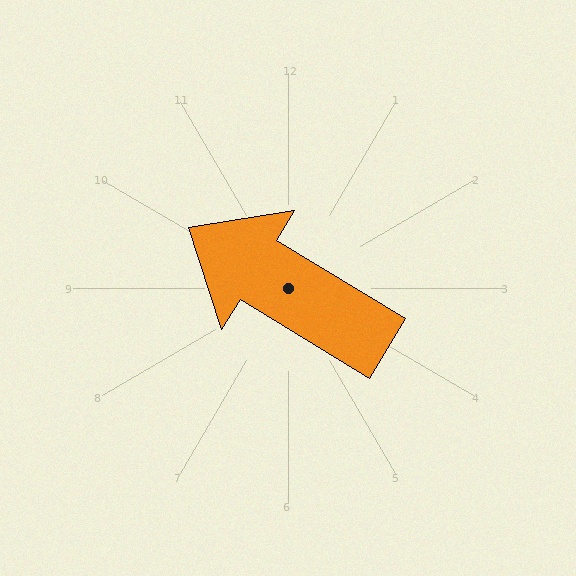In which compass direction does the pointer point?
Northwest.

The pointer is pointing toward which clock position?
Roughly 10 o'clock.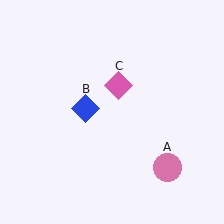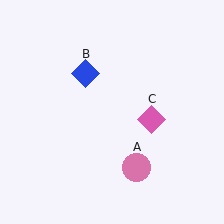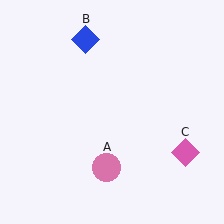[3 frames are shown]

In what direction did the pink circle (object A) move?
The pink circle (object A) moved left.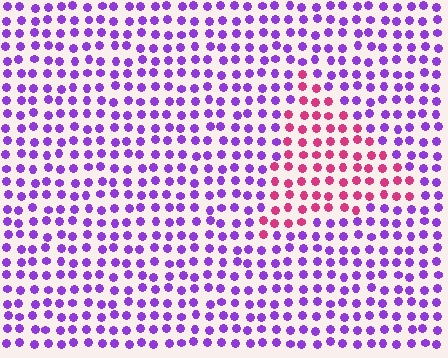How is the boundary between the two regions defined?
The boundary is defined purely by a slight shift in hue (about 59 degrees). Spacing, size, and orientation are identical on both sides.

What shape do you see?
I see a triangle.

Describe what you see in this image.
The image is filled with small purple elements in a uniform arrangement. A triangle-shaped region is visible where the elements are tinted to a slightly different hue, forming a subtle color boundary.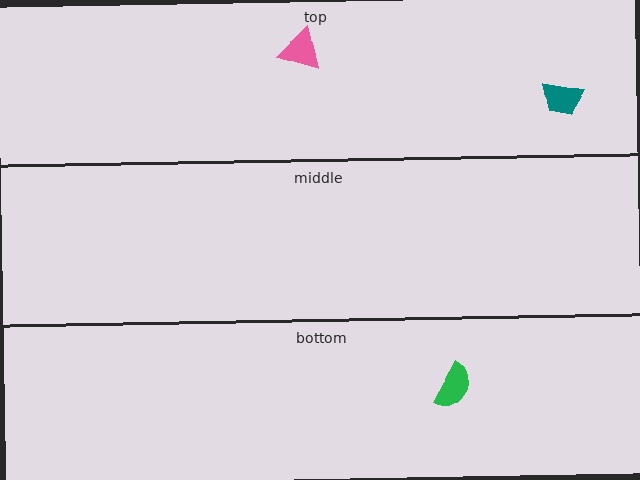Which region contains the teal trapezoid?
The top region.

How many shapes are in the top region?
2.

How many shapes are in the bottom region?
1.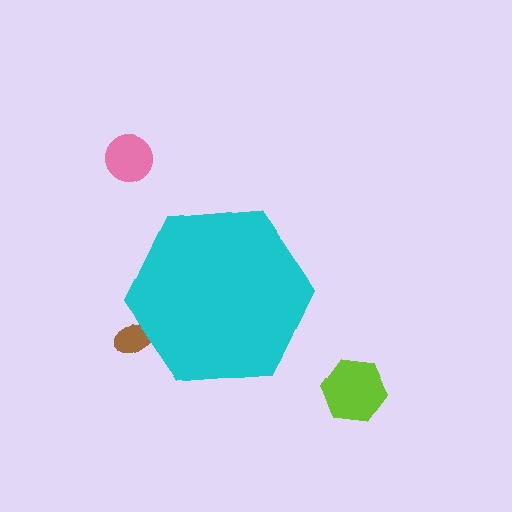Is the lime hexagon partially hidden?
No, the lime hexagon is fully visible.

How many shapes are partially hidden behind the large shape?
1 shape is partially hidden.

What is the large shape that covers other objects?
A cyan hexagon.